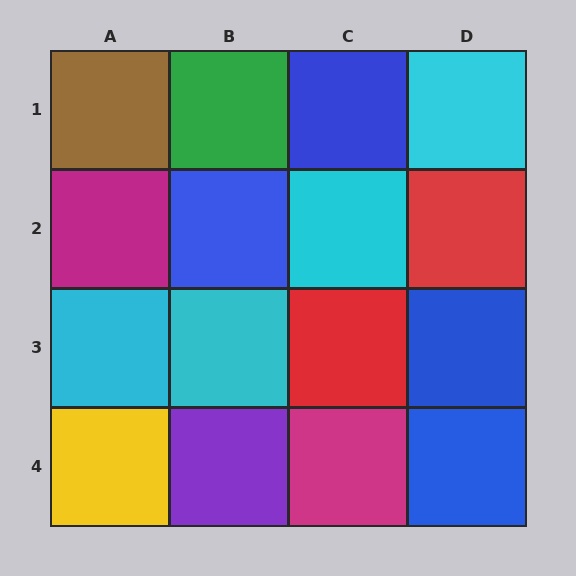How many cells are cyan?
4 cells are cyan.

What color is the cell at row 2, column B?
Blue.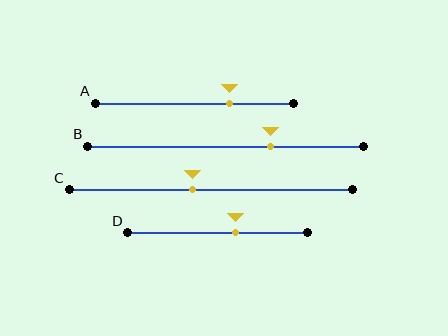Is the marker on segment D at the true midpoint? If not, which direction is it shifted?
No, the marker on segment D is shifted to the right by about 10% of the segment length.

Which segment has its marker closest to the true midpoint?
Segment C has its marker closest to the true midpoint.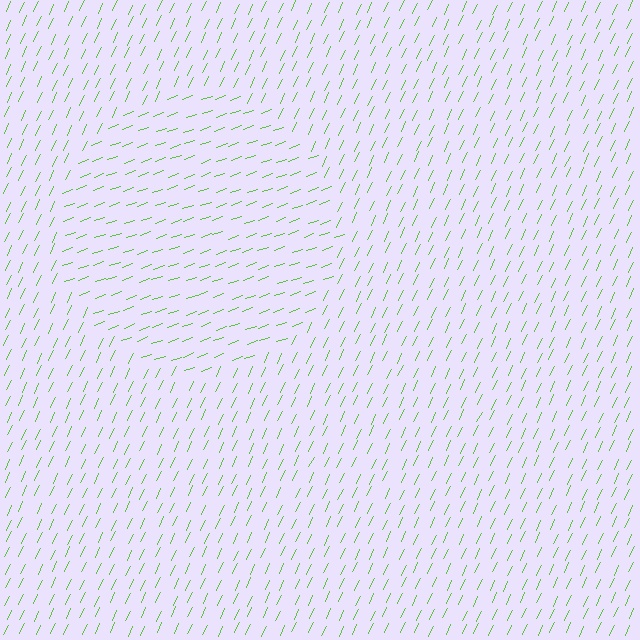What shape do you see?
I see a circle.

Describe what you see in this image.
The image is filled with small lime line segments. A circle region in the image has lines oriented differently from the surrounding lines, creating a visible texture boundary.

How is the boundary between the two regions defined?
The boundary is defined purely by a change in line orientation (approximately 45 degrees difference). All lines are the same color and thickness.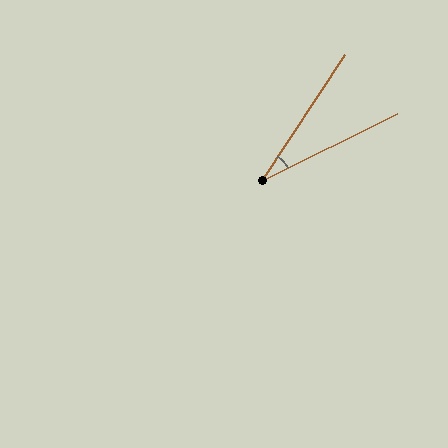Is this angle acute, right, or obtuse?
It is acute.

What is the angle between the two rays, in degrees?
Approximately 30 degrees.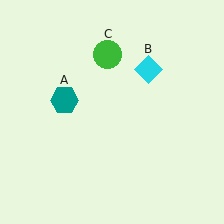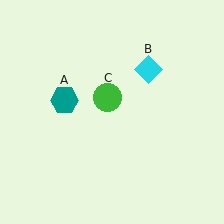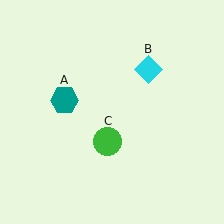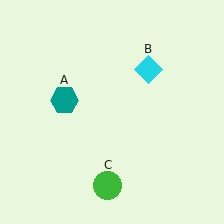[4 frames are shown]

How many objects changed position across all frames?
1 object changed position: green circle (object C).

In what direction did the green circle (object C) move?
The green circle (object C) moved down.